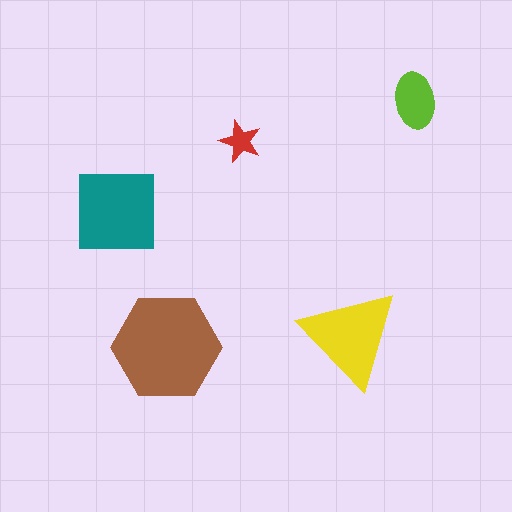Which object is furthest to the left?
The teal square is leftmost.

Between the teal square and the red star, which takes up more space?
The teal square.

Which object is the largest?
The brown hexagon.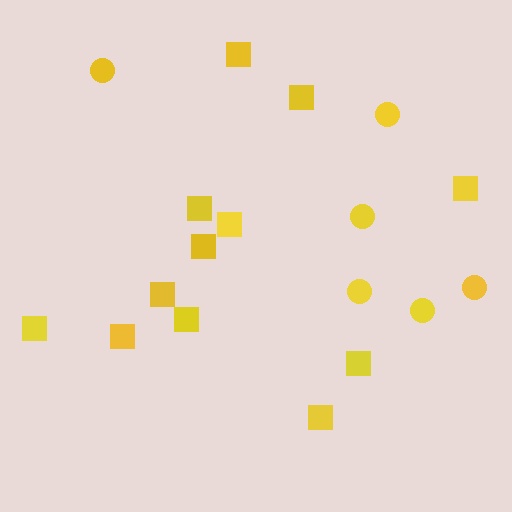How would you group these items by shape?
There are 2 groups: one group of squares (12) and one group of circles (6).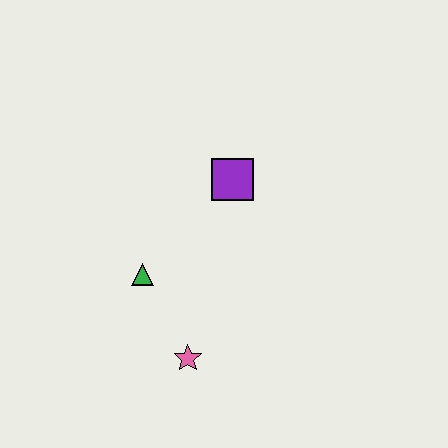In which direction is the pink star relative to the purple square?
The pink star is below the purple square.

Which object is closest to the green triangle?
The pink star is closest to the green triangle.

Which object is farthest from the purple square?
The pink star is farthest from the purple square.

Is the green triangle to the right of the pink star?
No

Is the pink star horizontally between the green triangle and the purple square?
Yes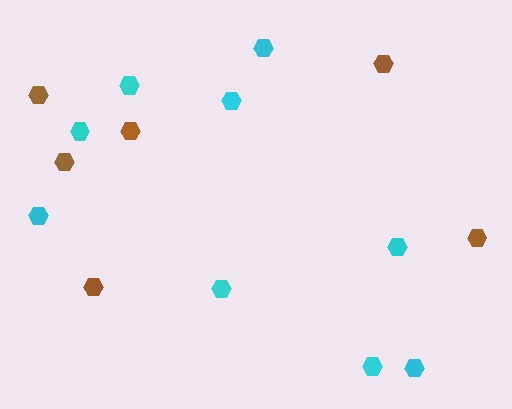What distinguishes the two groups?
There are 2 groups: one group of cyan hexagons (9) and one group of brown hexagons (6).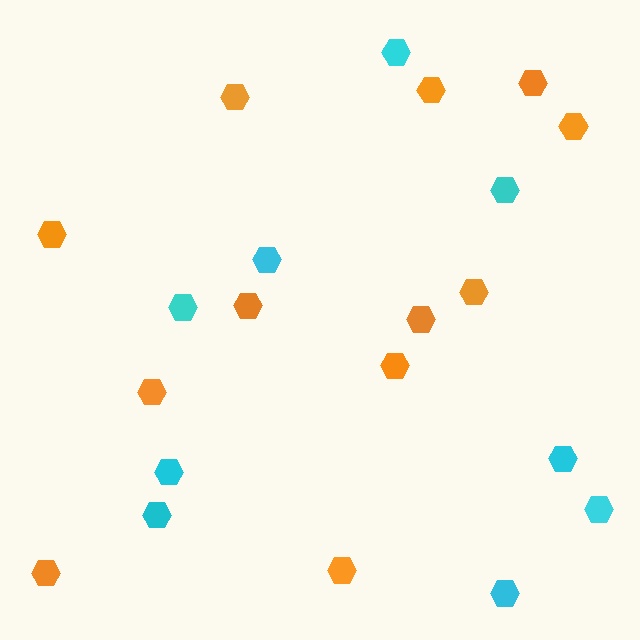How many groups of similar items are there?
There are 2 groups: one group of orange hexagons (12) and one group of cyan hexagons (9).